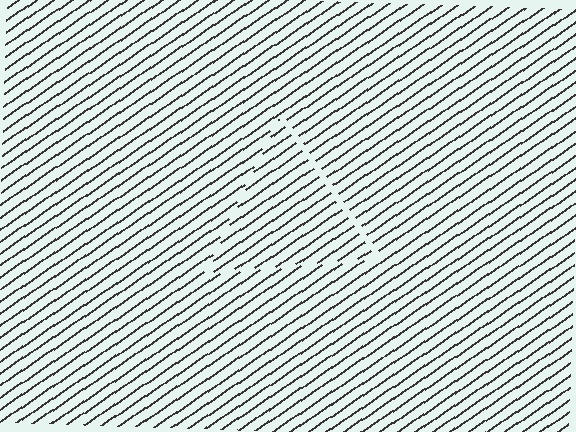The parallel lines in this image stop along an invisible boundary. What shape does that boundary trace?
An illusory triangle. The interior of the shape contains the same grating, shifted by half a period — the contour is defined by the phase discontinuity where line-ends from the inner and outer gratings abut.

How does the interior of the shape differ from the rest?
The interior of the shape contains the same grating, shifted by half a period — the contour is defined by the phase discontinuity where line-ends from the inner and outer gratings abut.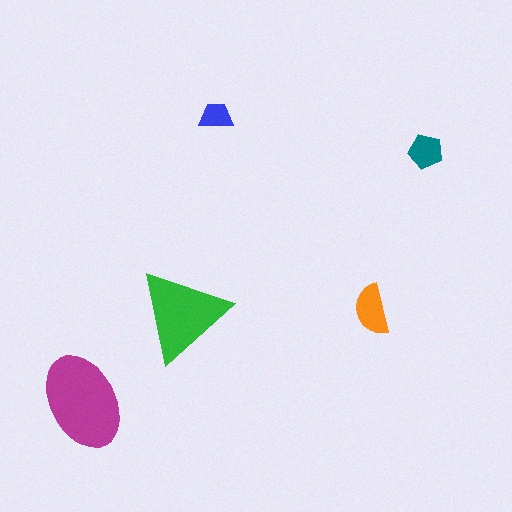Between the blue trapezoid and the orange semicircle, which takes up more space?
The orange semicircle.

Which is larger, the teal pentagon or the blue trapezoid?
The teal pentagon.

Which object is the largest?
The magenta ellipse.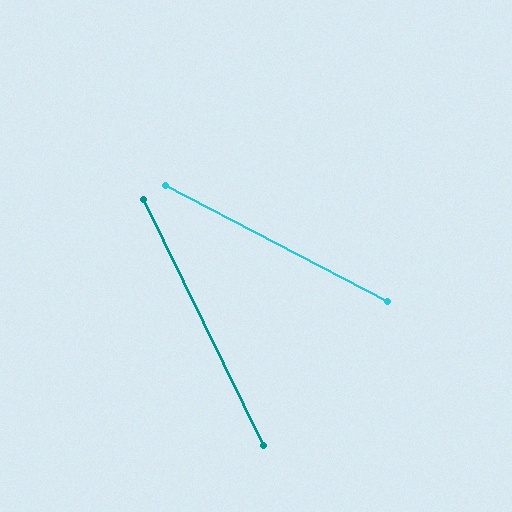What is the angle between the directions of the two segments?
Approximately 36 degrees.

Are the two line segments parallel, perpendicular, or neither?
Neither parallel nor perpendicular — they differ by about 36°.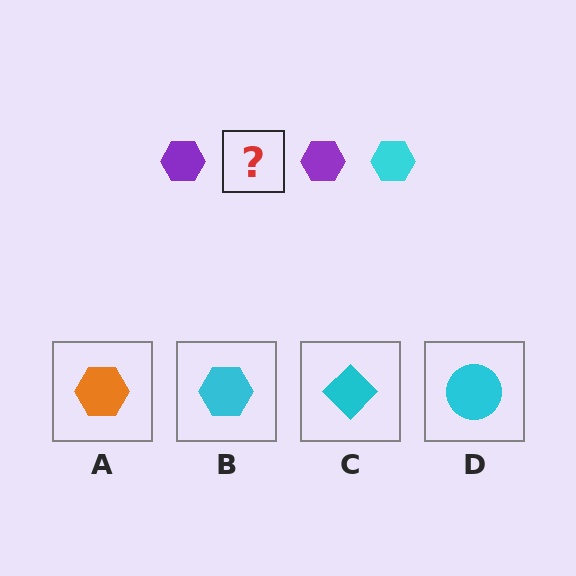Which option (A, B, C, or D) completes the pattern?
B.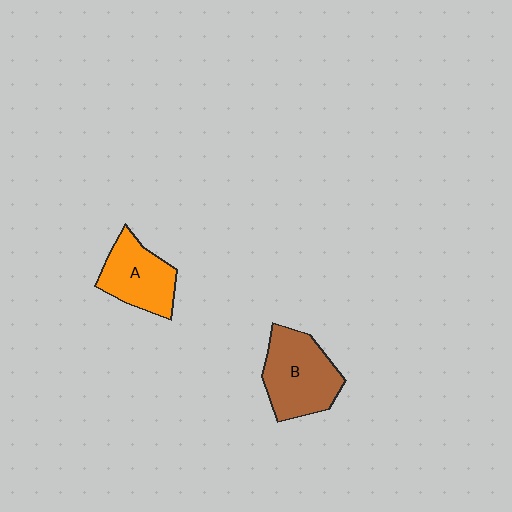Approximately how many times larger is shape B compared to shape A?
Approximately 1.3 times.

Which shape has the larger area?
Shape B (brown).